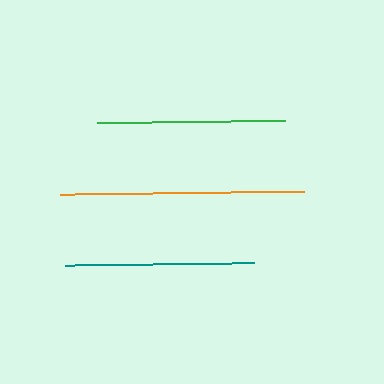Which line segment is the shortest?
The green line is the shortest at approximately 187 pixels.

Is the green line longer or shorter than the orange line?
The orange line is longer than the green line.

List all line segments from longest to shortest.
From longest to shortest: orange, teal, green.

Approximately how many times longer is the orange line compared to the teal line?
The orange line is approximately 1.3 times the length of the teal line.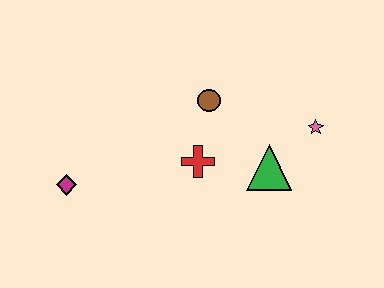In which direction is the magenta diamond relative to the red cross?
The magenta diamond is to the left of the red cross.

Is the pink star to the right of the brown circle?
Yes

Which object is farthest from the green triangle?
The magenta diamond is farthest from the green triangle.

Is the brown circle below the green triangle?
No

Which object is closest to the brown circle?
The red cross is closest to the brown circle.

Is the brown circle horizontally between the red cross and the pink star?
Yes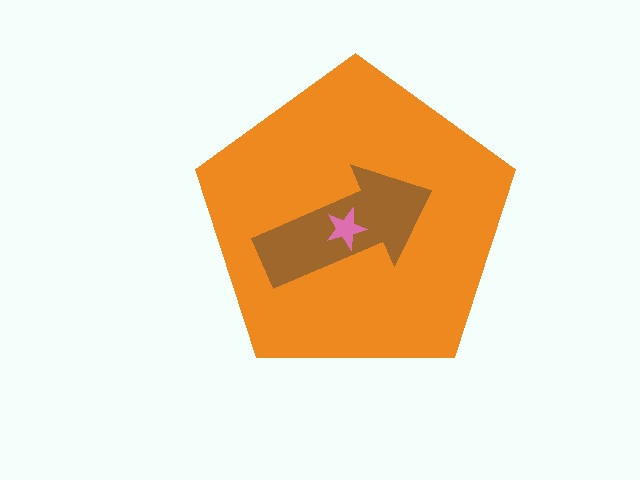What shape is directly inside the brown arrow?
The pink star.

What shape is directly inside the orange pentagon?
The brown arrow.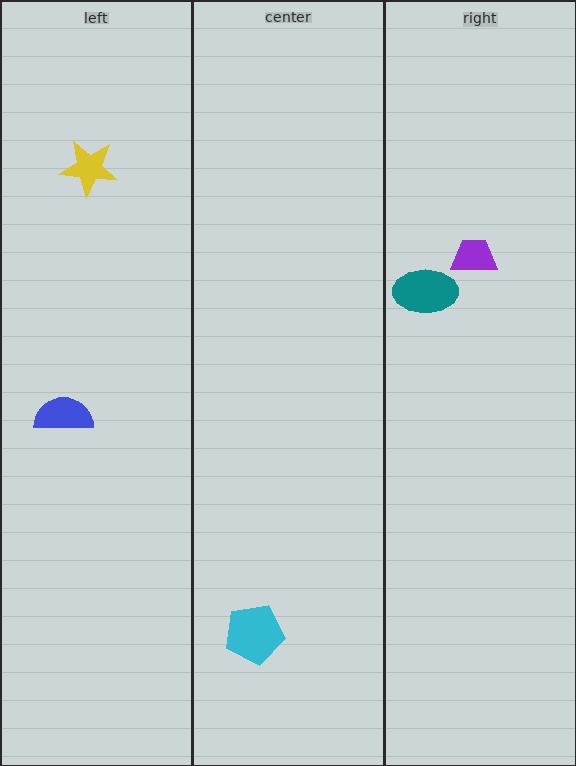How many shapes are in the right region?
2.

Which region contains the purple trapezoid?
The right region.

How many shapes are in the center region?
1.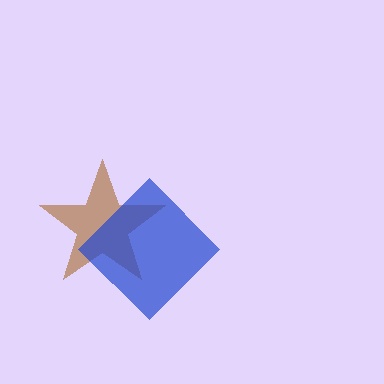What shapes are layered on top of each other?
The layered shapes are: a brown star, a blue diamond.